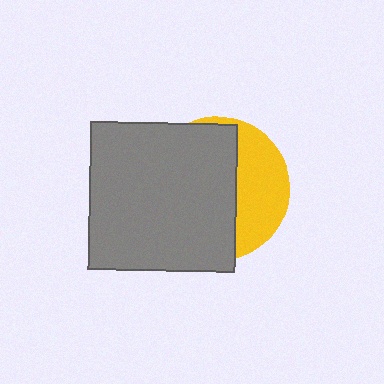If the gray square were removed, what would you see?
You would see the complete yellow circle.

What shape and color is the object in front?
The object in front is a gray square.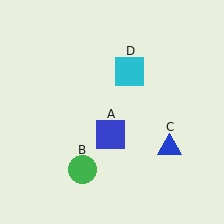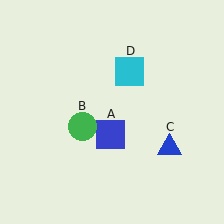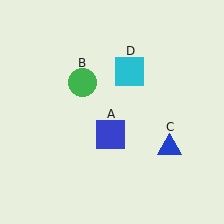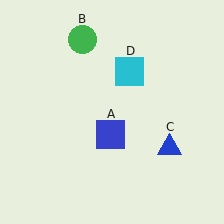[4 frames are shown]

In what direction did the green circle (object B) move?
The green circle (object B) moved up.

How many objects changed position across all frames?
1 object changed position: green circle (object B).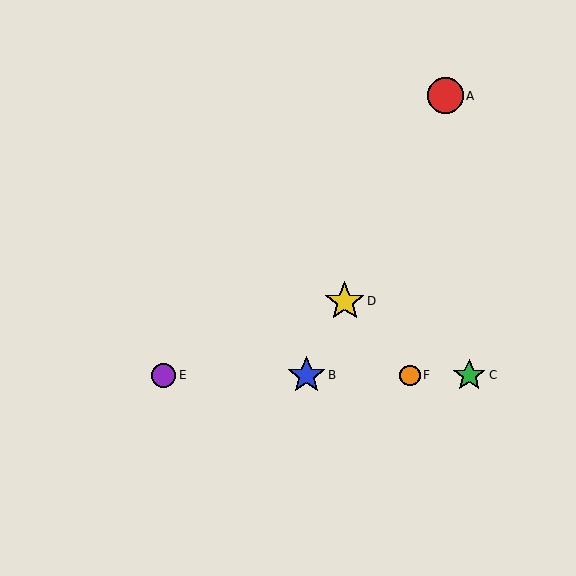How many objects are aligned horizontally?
4 objects (B, C, E, F) are aligned horizontally.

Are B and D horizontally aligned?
No, B is at y≈375 and D is at y≈301.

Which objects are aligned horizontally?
Objects B, C, E, F are aligned horizontally.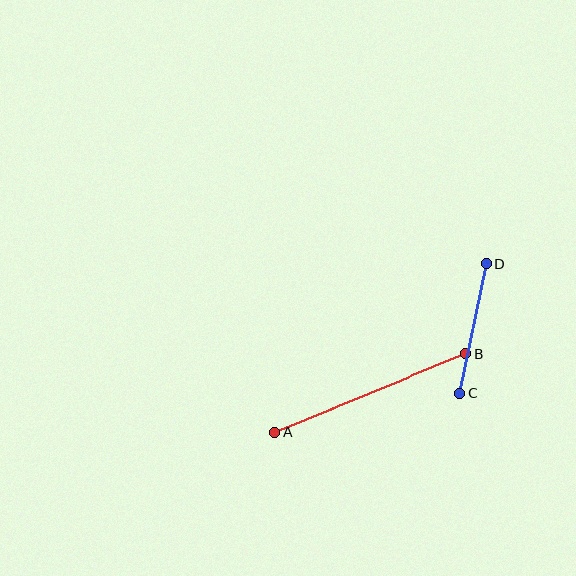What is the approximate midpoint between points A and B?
The midpoint is at approximately (370, 393) pixels.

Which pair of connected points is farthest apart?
Points A and B are farthest apart.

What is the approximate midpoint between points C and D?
The midpoint is at approximately (473, 329) pixels.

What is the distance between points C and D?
The distance is approximately 133 pixels.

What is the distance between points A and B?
The distance is approximately 207 pixels.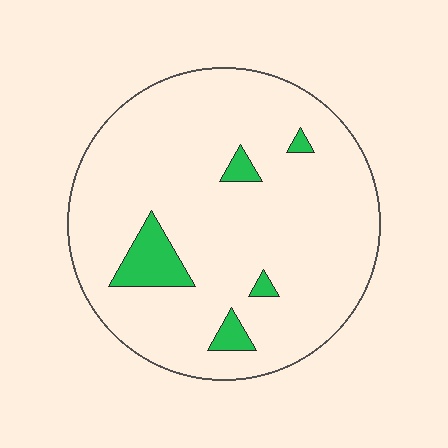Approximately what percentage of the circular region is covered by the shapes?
Approximately 10%.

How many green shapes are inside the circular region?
5.